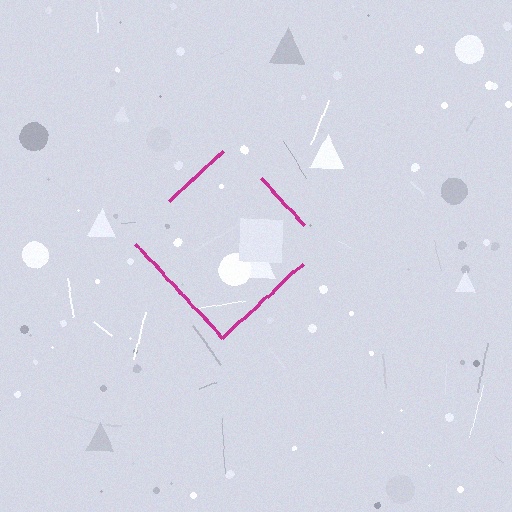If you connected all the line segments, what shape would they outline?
They would outline a diamond.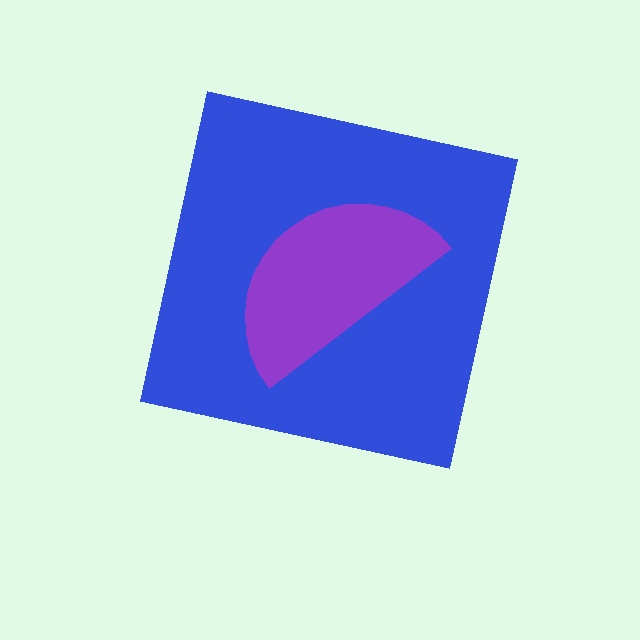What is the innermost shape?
The purple semicircle.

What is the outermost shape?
The blue square.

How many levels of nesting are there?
2.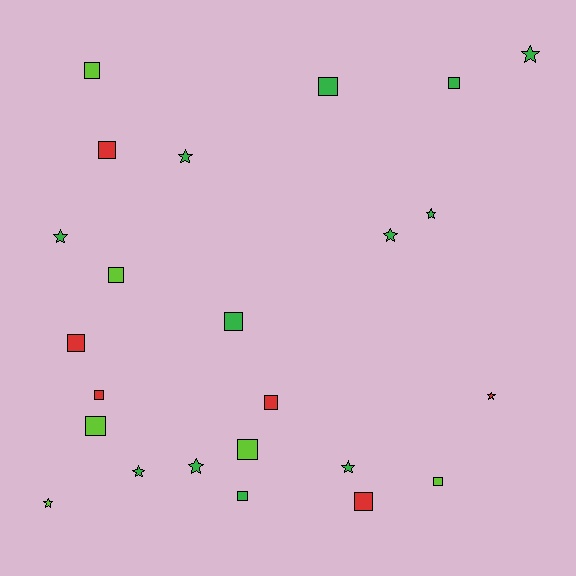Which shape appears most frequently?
Square, with 14 objects.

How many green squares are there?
There are 4 green squares.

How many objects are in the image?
There are 24 objects.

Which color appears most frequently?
Green, with 12 objects.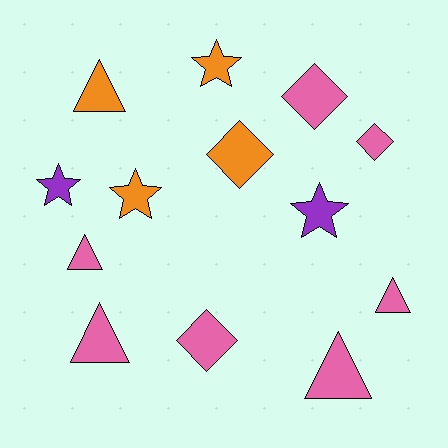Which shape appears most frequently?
Triangle, with 5 objects.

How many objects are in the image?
There are 13 objects.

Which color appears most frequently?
Pink, with 7 objects.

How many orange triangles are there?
There is 1 orange triangle.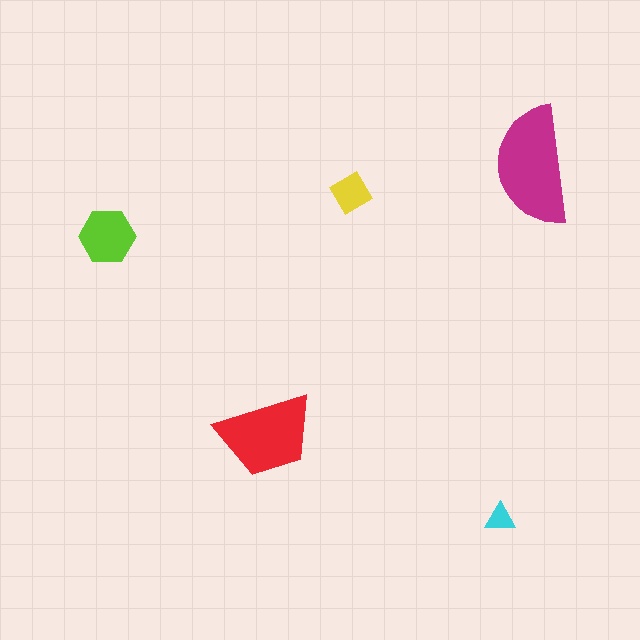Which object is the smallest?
The cyan triangle.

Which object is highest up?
The magenta semicircle is topmost.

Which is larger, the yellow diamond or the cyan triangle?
The yellow diamond.